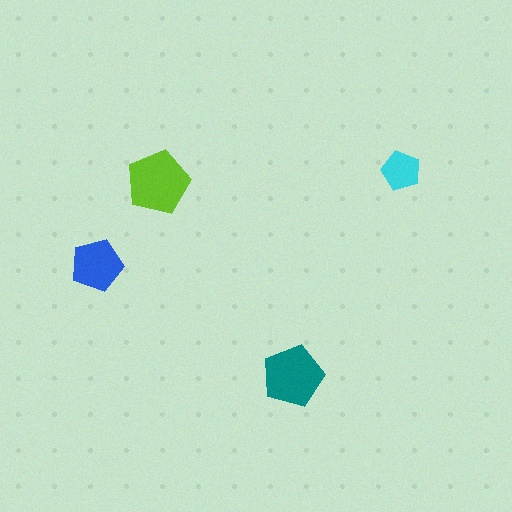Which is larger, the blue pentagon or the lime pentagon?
The lime one.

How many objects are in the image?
There are 4 objects in the image.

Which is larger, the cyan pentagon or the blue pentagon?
The blue one.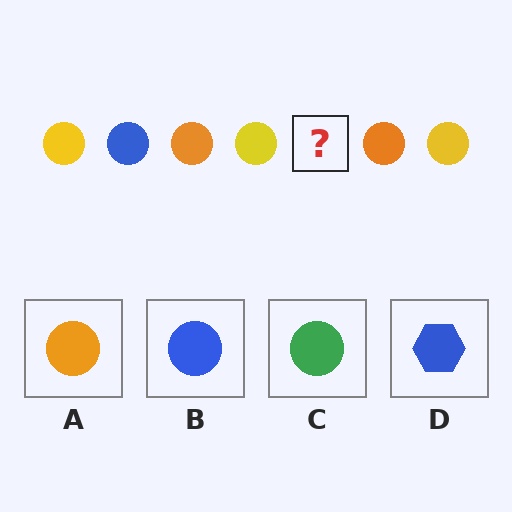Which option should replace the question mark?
Option B.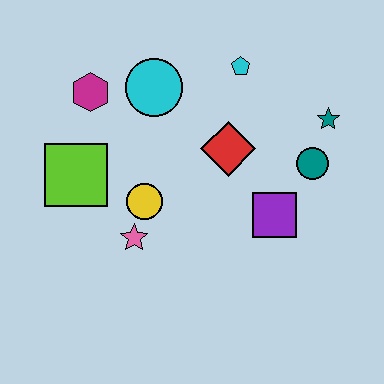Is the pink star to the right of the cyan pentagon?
No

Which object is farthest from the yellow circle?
The teal star is farthest from the yellow circle.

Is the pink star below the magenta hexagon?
Yes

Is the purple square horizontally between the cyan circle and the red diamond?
No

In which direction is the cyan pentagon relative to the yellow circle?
The cyan pentagon is above the yellow circle.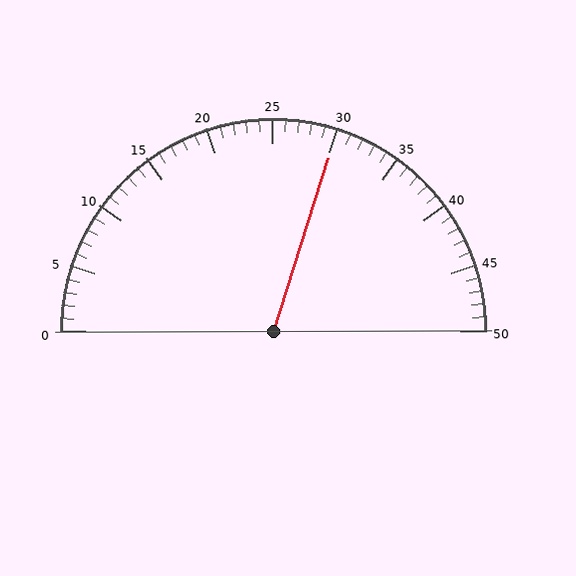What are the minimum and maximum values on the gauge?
The gauge ranges from 0 to 50.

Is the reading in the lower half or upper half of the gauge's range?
The reading is in the upper half of the range (0 to 50).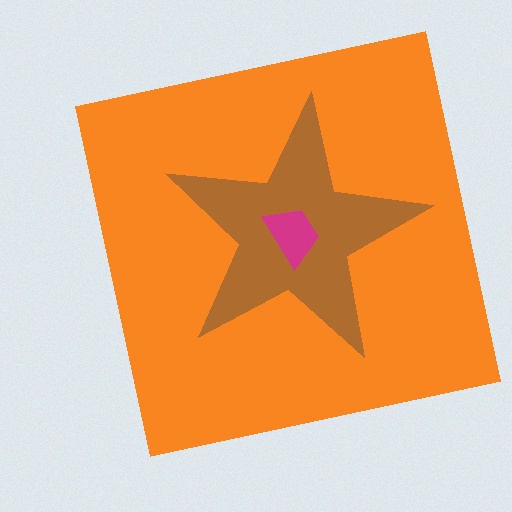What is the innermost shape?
The magenta trapezoid.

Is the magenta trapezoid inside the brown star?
Yes.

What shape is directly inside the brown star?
The magenta trapezoid.